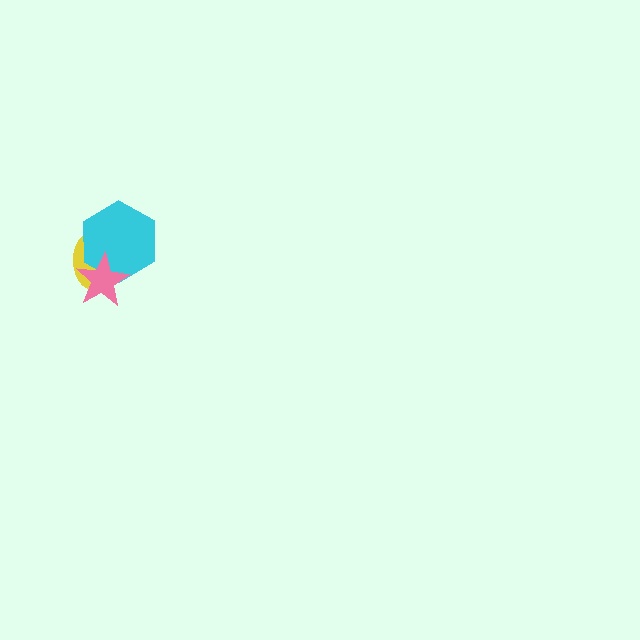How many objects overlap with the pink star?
2 objects overlap with the pink star.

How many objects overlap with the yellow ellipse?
2 objects overlap with the yellow ellipse.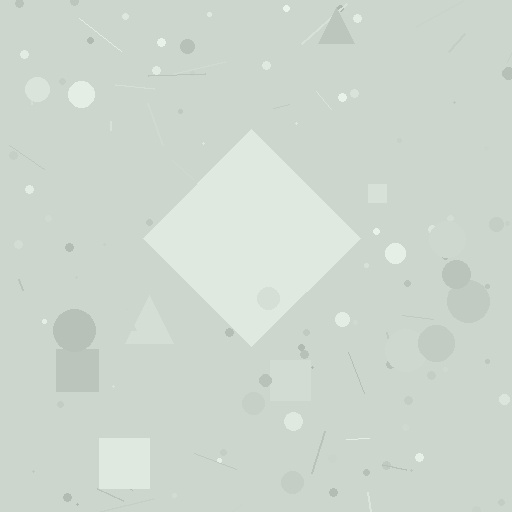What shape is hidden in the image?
A diamond is hidden in the image.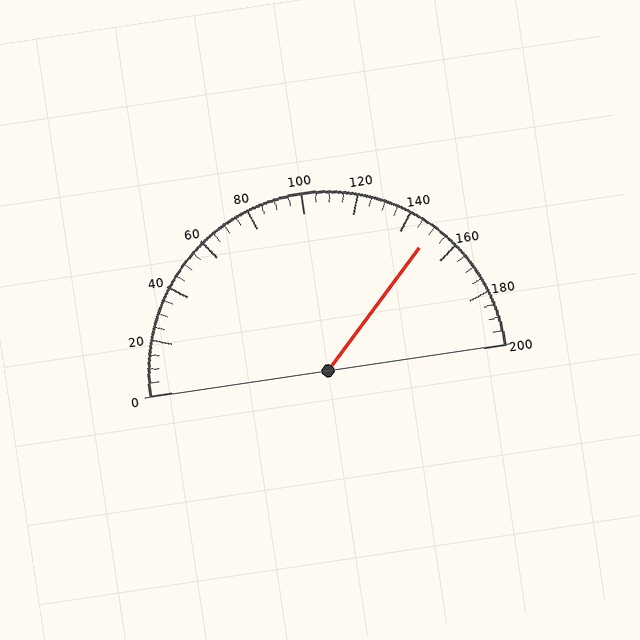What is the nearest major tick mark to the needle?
The nearest major tick mark is 160.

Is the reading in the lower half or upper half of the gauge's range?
The reading is in the upper half of the range (0 to 200).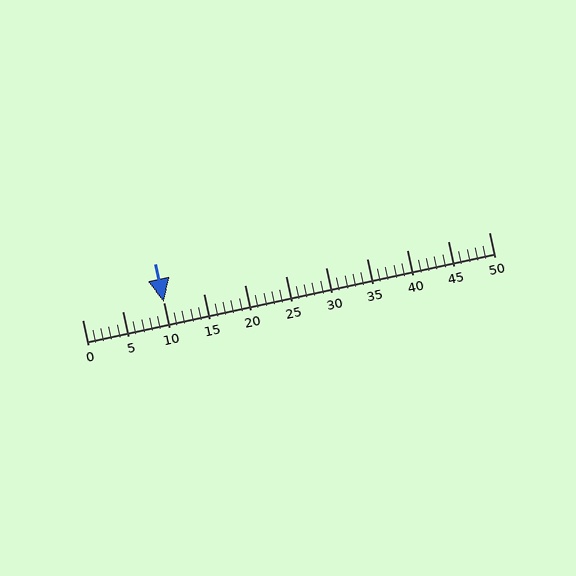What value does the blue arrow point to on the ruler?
The blue arrow points to approximately 10.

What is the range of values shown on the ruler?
The ruler shows values from 0 to 50.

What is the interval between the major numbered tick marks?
The major tick marks are spaced 5 units apart.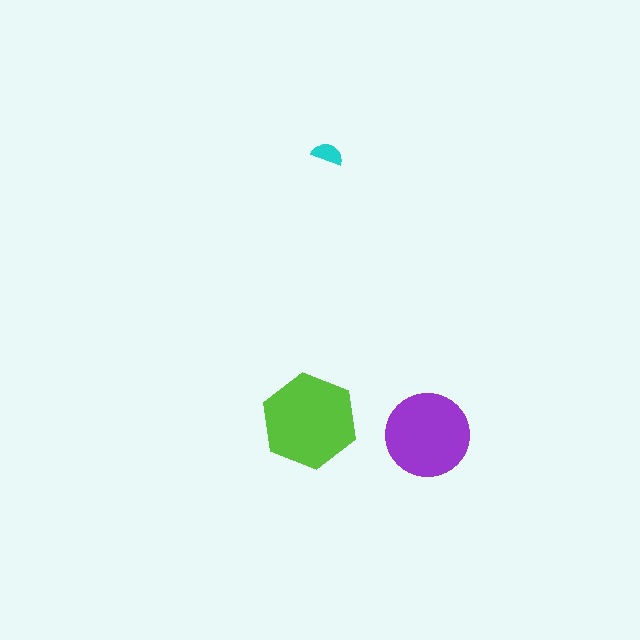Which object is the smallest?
The cyan semicircle.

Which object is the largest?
The lime hexagon.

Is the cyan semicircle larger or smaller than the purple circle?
Smaller.